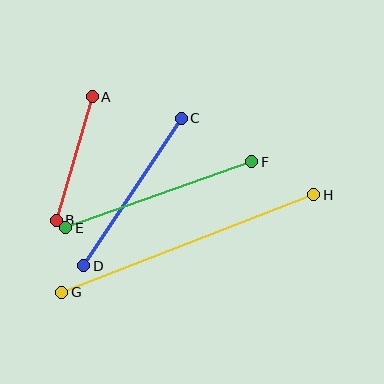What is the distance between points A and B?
The distance is approximately 129 pixels.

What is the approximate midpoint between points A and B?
The midpoint is at approximately (74, 159) pixels.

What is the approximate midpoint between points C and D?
The midpoint is at approximately (132, 192) pixels.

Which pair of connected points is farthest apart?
Points G and H are farthest apart.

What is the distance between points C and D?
The distance is approximately 177 pixels.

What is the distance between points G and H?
The distance is approximately 270 pixels.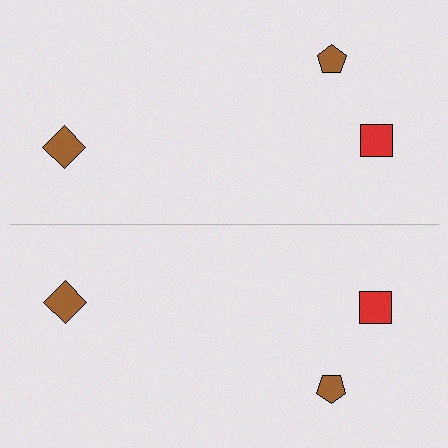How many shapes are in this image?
There are 6 shapes in this image.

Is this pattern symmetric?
Yes, this pattern has bilateral (reflection) symmetry.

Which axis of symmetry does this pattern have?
The pattern has a horizontal axis of symmetry running through the center of the image.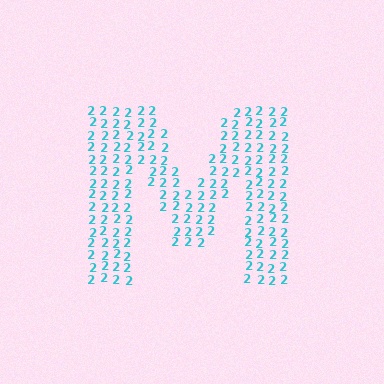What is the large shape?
The large shape is the letter M.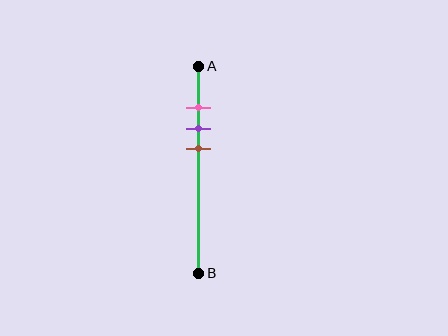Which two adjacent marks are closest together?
The pink and purple marks are the closest adjacent pair.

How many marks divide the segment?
There are 3 marks dividing the segment.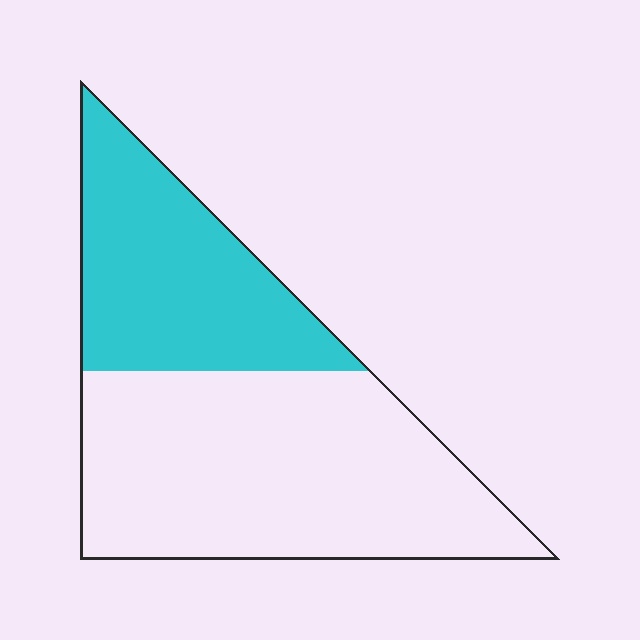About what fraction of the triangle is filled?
About three eighths (3/8).